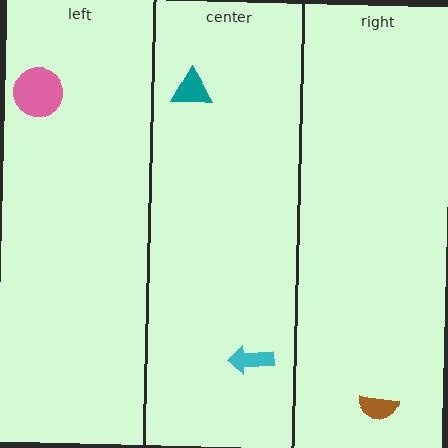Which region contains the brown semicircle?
The right region.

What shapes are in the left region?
The pink circle.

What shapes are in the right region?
The brown semicircle.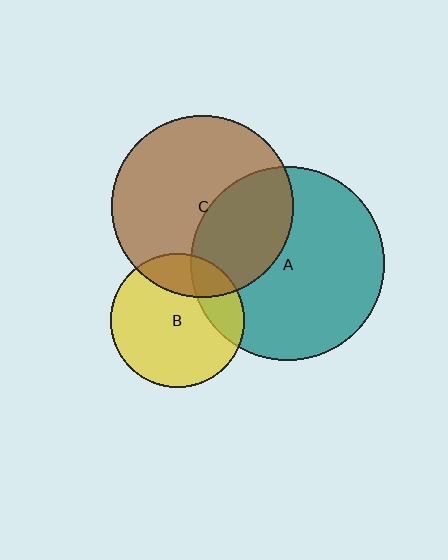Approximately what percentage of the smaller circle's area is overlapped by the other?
Approximately 20%.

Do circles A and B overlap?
Yes.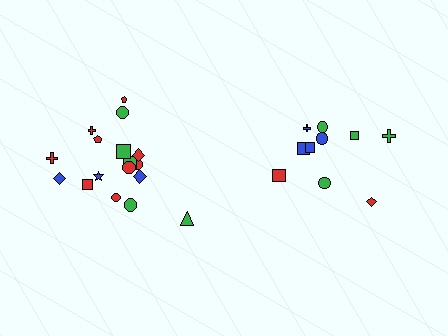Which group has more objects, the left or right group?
The left group.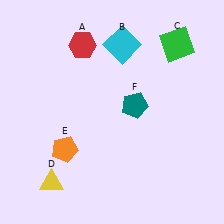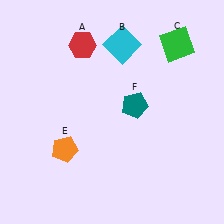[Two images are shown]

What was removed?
The yellow triangle (D) was removed in Image 2.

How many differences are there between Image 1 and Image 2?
There is 1 difference between the two images.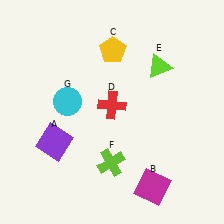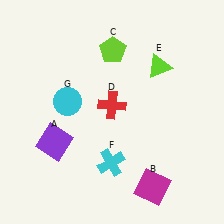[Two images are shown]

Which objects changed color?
C changed from yellow to lime. F changed from lime to cyan.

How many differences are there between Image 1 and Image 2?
There are 2 differences between the two images.